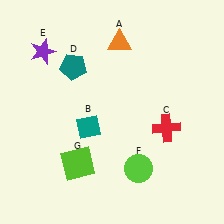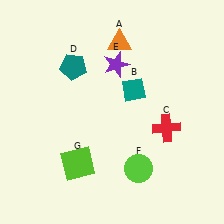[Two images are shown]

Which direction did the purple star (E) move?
The purple star (E) moved right.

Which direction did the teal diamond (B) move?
The teal diamond (B) moved right.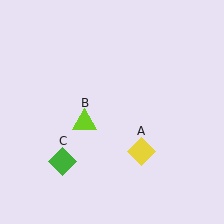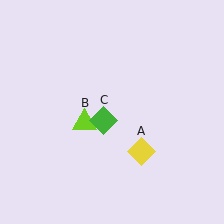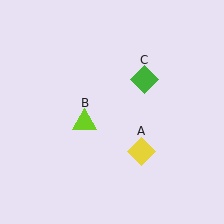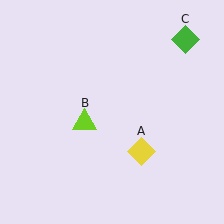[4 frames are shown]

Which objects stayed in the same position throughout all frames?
Yellow diamond (object A) and lime triangle (object B) remained stationary.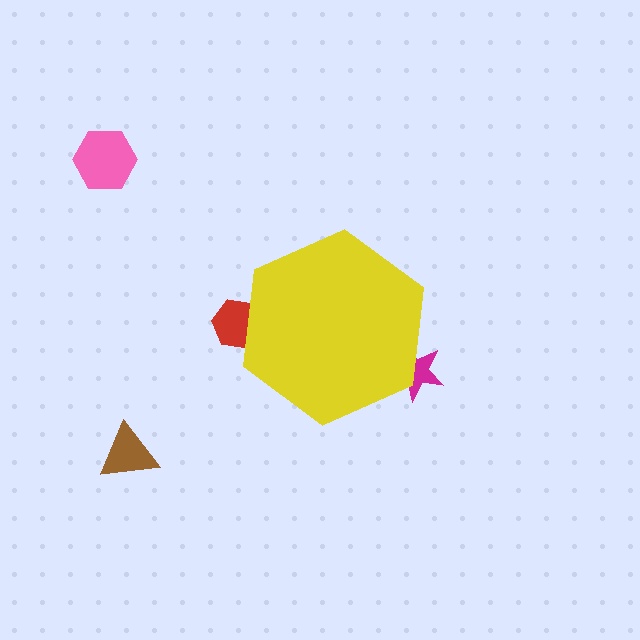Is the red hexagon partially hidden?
Yes, the red hexagon is partially hidden behind the yellow hexagon.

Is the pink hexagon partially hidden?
No, the pink hexagon is fully visible.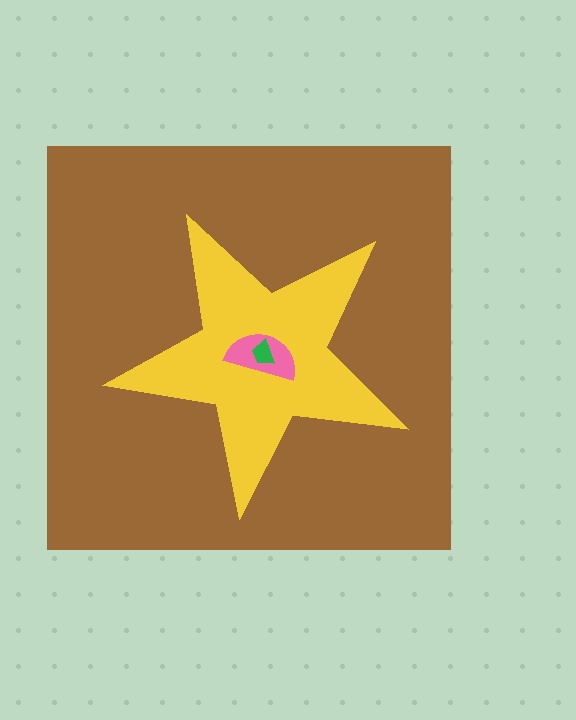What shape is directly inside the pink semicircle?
The green trapezoid.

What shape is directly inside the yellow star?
The pink semicircle.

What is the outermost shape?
The brown square.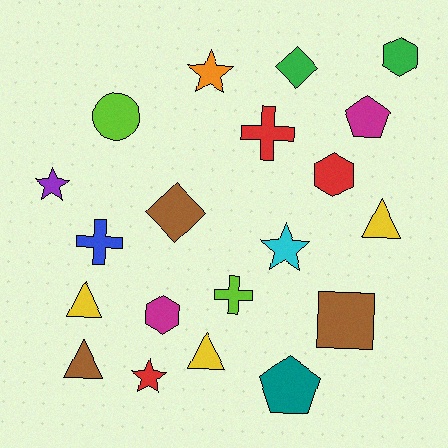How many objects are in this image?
There are 20 objects.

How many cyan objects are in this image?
There is 1 cyan object.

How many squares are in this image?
There is 1 square.